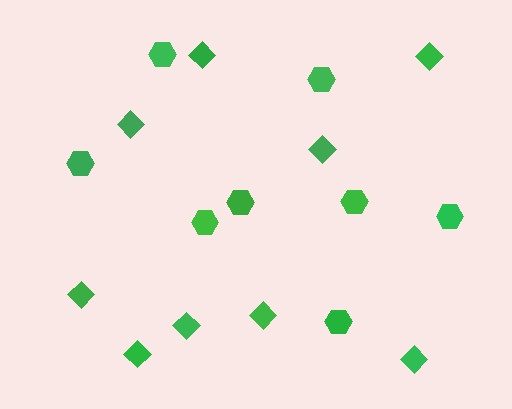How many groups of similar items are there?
There are 2 groups: one group of diamonds (9) and one group of hexagons (8).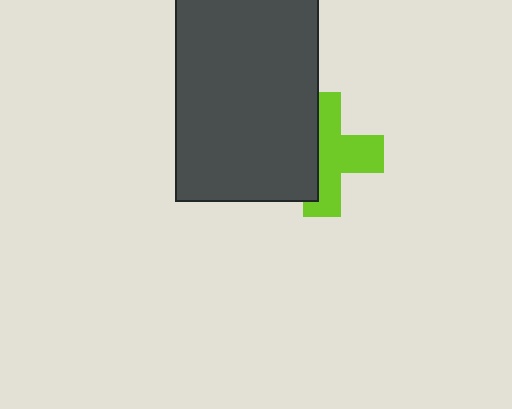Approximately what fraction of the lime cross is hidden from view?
Roughly 43% of the lime cross is hidden behind the dark gray rectangle.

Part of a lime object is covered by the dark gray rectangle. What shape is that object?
It is a cross.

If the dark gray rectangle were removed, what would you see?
You would see the complete lime cross.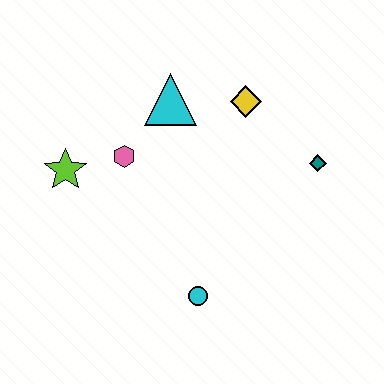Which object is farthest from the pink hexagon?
The teal diamond is farthest from the pink hexagon.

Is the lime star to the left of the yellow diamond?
Yes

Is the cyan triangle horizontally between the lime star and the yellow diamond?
Yes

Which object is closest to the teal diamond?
The yellow diamond is closest to the teal diamond.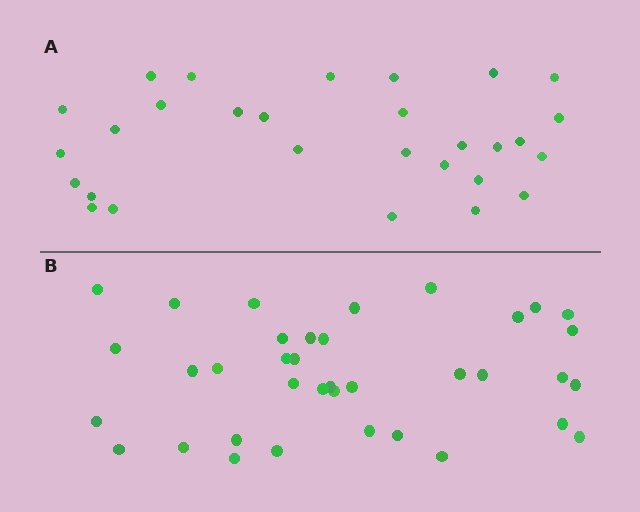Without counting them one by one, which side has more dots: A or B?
Region B (the bottom region) has more dots.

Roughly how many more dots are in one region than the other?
Region B has roughly 8 or so more dots than region A.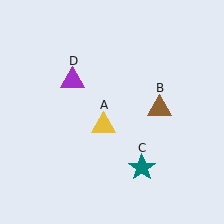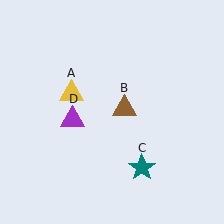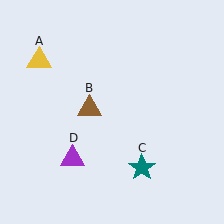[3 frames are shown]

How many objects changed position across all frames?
3 objects changed position: yellow triangle (object A), brown triangle (object B), purple triangle (object D).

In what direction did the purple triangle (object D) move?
The purple triangle (object D) moved down.